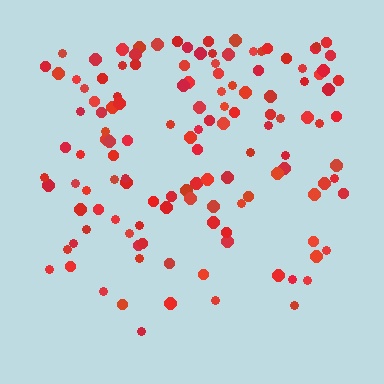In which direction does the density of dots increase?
From bottom to top, with the top side densest.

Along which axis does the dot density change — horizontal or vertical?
Vertical.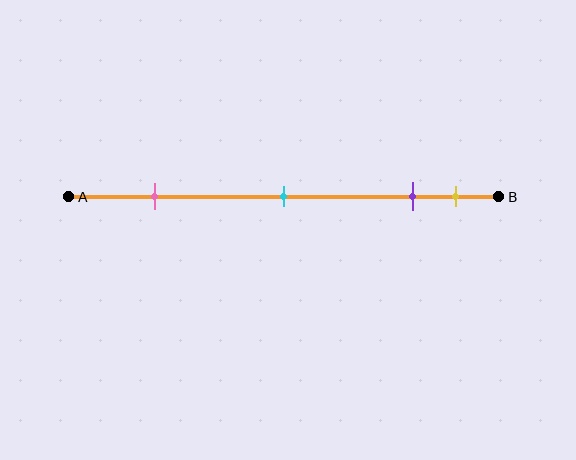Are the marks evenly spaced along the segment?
No, the marks are not evenly spaced.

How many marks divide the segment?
There are 4 marks dividing the segment.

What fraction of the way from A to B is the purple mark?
The purple mark is approximately 80% (0.8) of the way from A to B.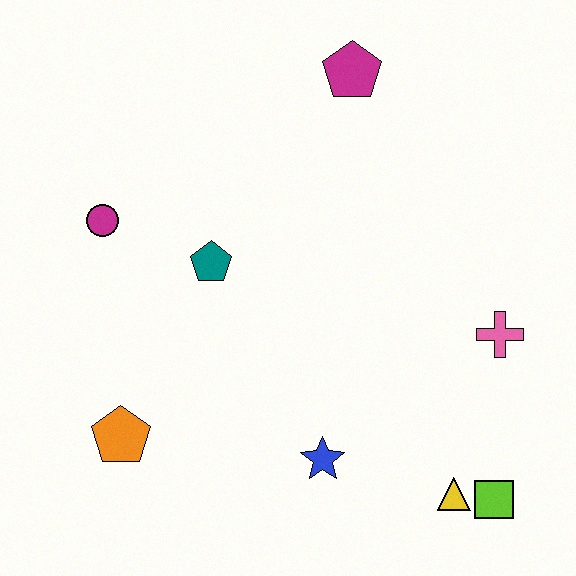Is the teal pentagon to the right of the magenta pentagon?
No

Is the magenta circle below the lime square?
No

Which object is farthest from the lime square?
The magenta circle is farthest from the lime square.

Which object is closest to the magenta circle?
The teal pentagon is closest to the magenta circle.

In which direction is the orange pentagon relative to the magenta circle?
The orange pentagon is below the magenta circle.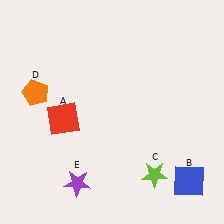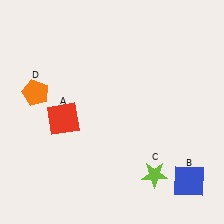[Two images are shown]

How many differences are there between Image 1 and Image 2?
There is 1 difference between the two images.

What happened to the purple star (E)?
The purple star (E) was removed in Image 2. It was in the bottom-left area of Image 1.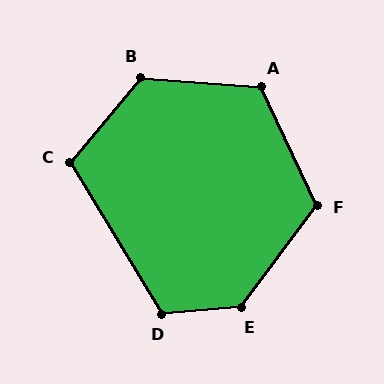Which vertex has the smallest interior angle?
C, at approximately 109 degrees.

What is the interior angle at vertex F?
Approximately 118 degrees (obtuse).